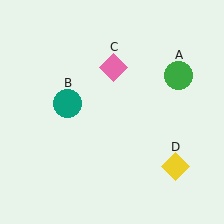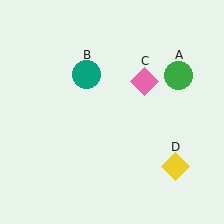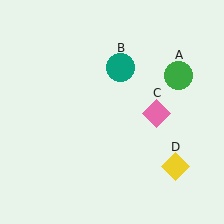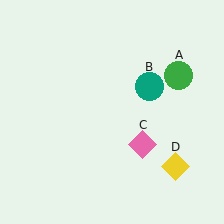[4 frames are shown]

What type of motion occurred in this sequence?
The teal circle (object B), pink diamond (object C) rotated clockwise around the center of the scene.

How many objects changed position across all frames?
2 objects changed position: teal circle (object B), pink diamond (object C).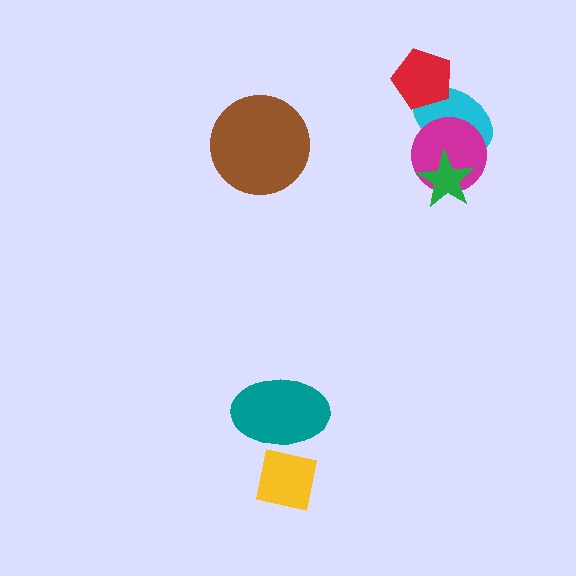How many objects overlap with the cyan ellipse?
3 objects overlap with the cyan ellipse.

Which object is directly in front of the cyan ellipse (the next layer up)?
The magenta circle is directly in front of the cyan ellipse.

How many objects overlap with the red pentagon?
1 object overlaps with the red pentagon.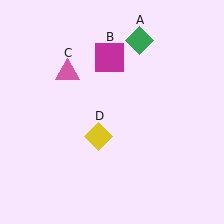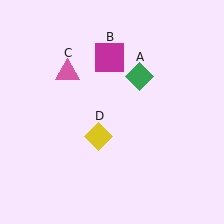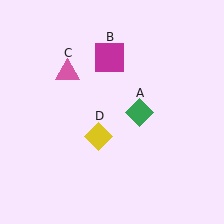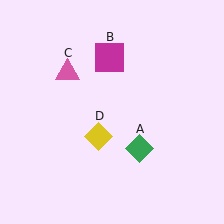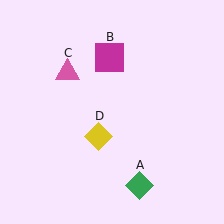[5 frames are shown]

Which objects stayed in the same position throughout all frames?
Magenta square (object B) and pink triangle (object C) and yellow diamond (object D) remained stationary.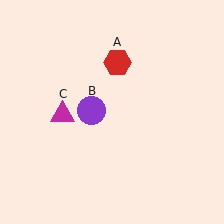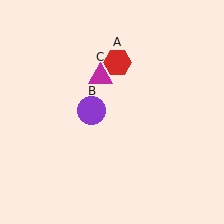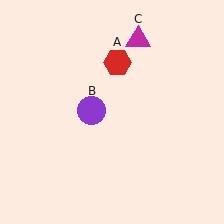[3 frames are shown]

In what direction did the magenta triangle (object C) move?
The magenta triangle (object C) moved up and to the right.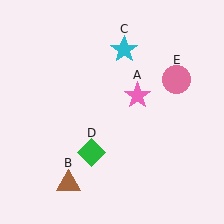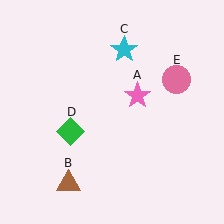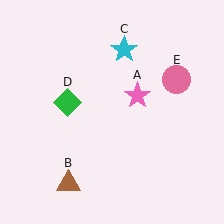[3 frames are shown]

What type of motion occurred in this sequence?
The green diamond (object D) rotated clockwise around the center of the scene.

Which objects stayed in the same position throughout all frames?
Pink star (object A) and brown triangle (object B) and cyan star (object C) and pink circle (object E) remained stationary.